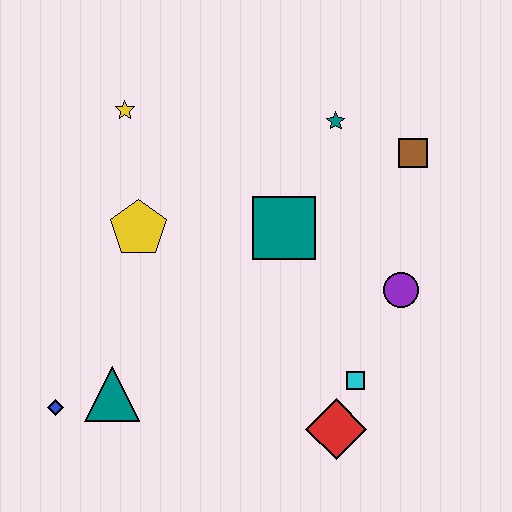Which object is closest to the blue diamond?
The teal triangle is closest to the blue diamond.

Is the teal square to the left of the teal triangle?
No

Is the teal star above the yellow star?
No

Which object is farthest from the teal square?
The blue diamond is farthest from the teal square.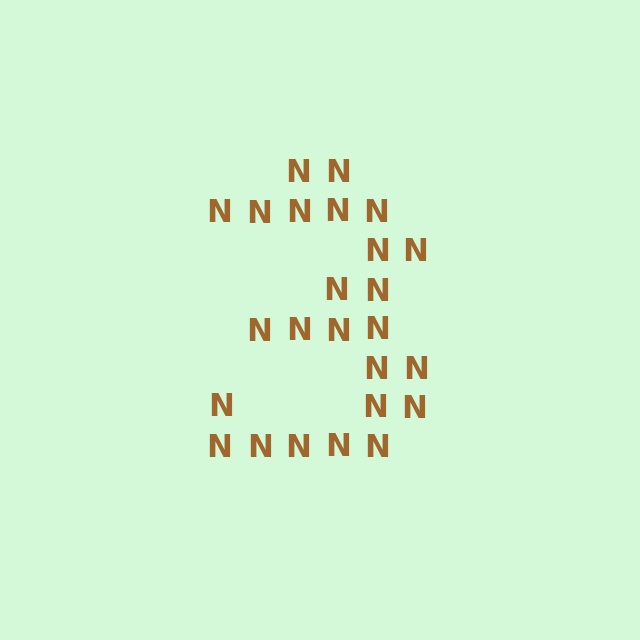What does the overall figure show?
The overall figure shows the digit 3.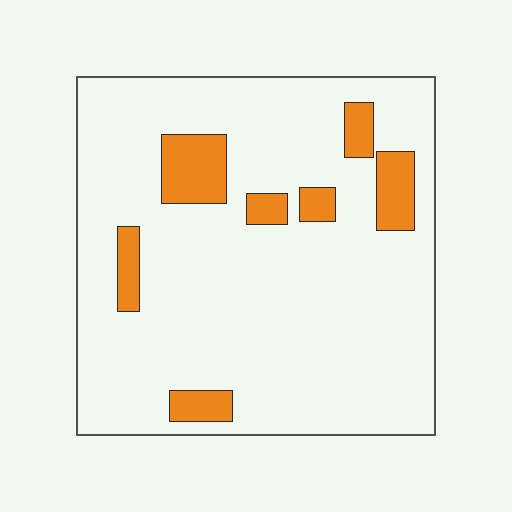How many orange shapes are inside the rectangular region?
7.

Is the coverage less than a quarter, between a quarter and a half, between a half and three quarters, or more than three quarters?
Less than a quarter.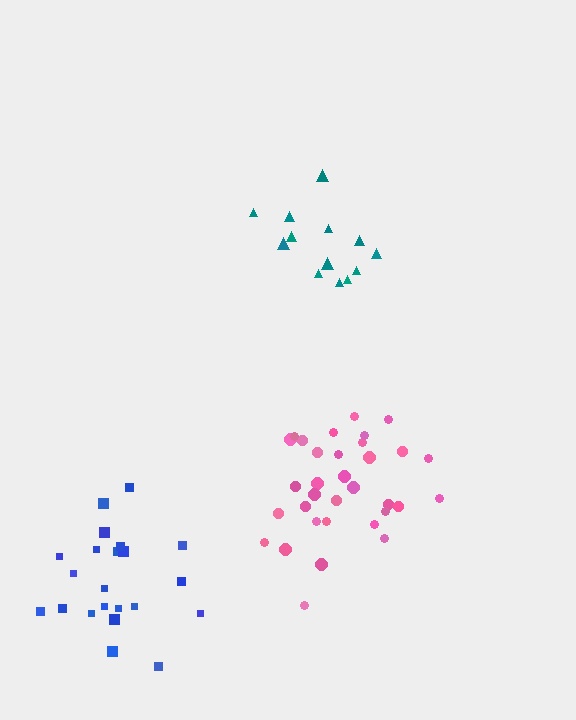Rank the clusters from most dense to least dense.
pink, teal, blue.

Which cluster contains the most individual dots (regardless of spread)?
Pink (33).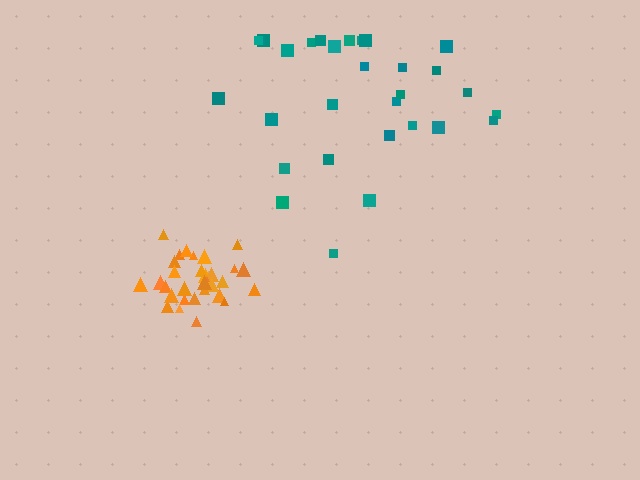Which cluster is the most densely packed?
Orange.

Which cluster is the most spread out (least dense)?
Teal.